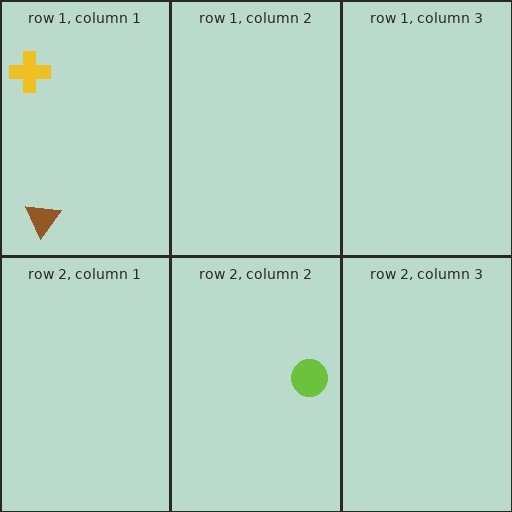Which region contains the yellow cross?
The row 1, column 1 region.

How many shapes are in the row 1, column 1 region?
2.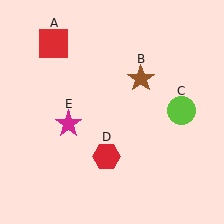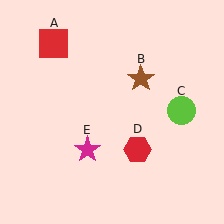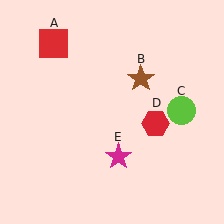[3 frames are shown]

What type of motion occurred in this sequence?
The red hexagon (object D), magenta star (object E) rotated counterclockwise around the center of the scene.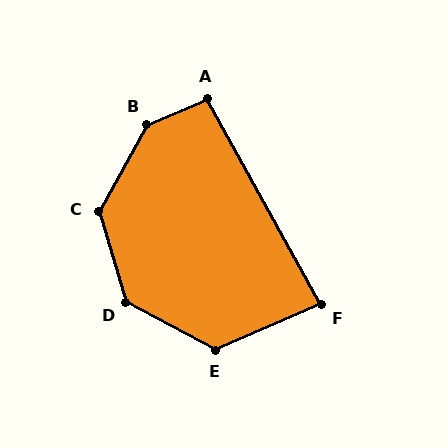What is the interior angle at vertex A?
Approximately 96 degrees (obtuse).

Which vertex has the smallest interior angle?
F, at approximately 85 degrees.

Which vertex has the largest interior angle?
B, at approximately 141 degrees.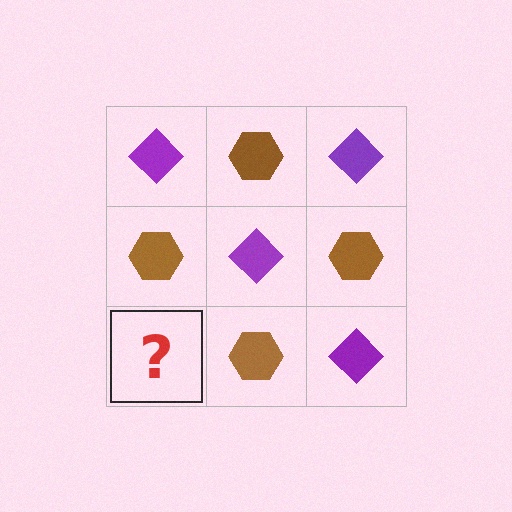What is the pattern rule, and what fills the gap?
The rule is that it alternates purple diamond and brown hexagon in a checkerboard pattern. The gap should be filled with a purple diamond.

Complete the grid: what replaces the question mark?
The question mark should be replaced with a purple diamond.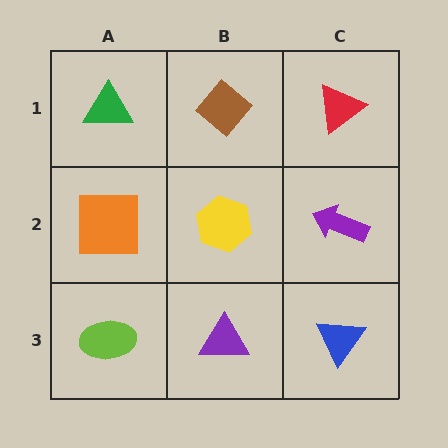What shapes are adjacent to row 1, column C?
A purple arrow (row 2, column C), a brown diamond (row 1, column B).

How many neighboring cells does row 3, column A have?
2.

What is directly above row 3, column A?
An orange square.